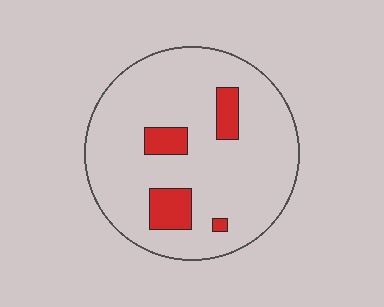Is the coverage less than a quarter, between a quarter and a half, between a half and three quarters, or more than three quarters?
Less than a quarter.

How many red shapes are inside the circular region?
4.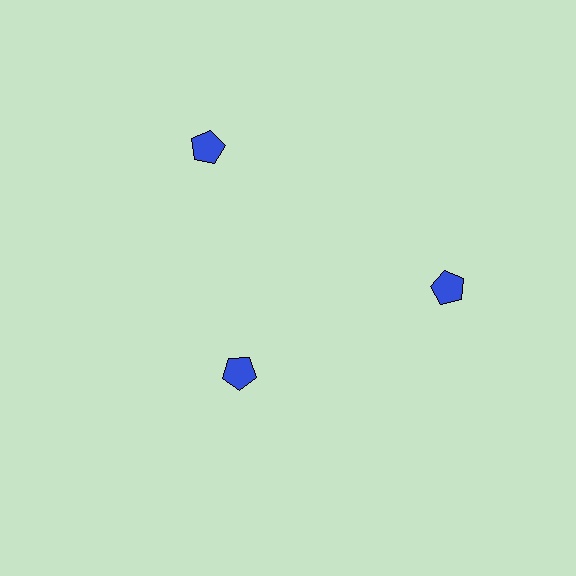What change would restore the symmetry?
The symmetry would be restored by moving it outward, back onto the ring so that all 3 pentagons sit at equal angles and equal distance from the center.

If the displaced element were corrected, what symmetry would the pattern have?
It would have 3-fold rotational symmetry — the pattern would map onto itself every 120 degrees.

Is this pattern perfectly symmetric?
No. The 3 blue pentagons are arranged in a ring, but one element near the 7 o'clock position is pulled inward toward the center, breaking the 3-fold rotational symmetry.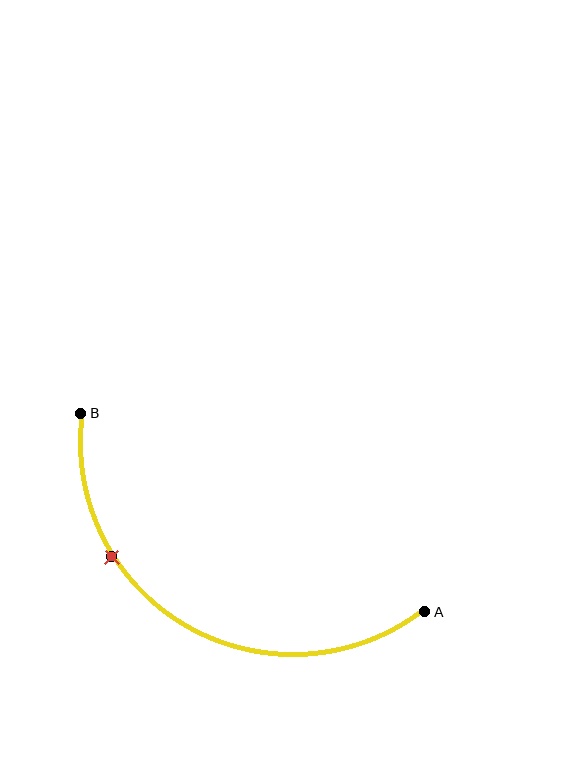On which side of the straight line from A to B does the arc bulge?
The arc bulges below the straight line connecting A and B.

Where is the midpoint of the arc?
The arc midpoint is the point on the curve farthest from the straight line joining A and B. It sits below that line.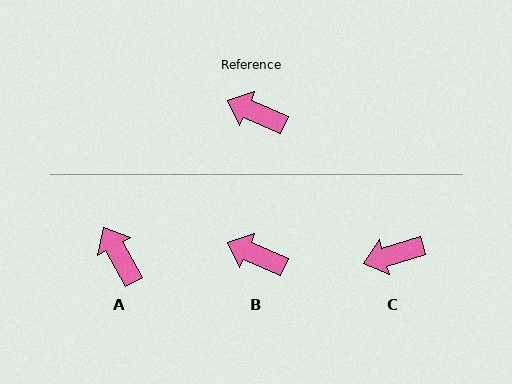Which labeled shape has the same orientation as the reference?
B.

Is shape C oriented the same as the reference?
No, it is off by about 40 degrees.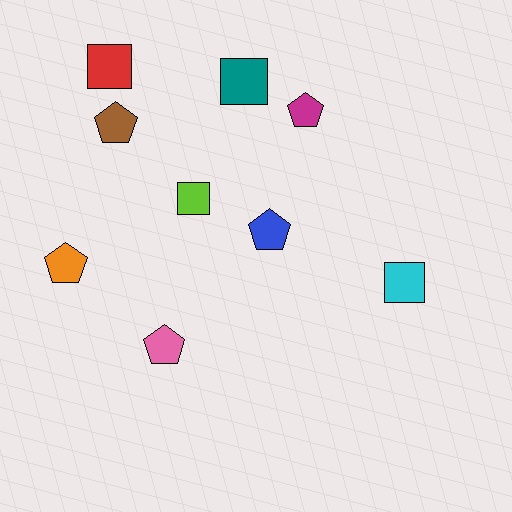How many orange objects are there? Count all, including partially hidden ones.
There is 1 orange object.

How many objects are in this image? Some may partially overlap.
There are 9 objects.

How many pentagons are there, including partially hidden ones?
There are 5 pentagons.